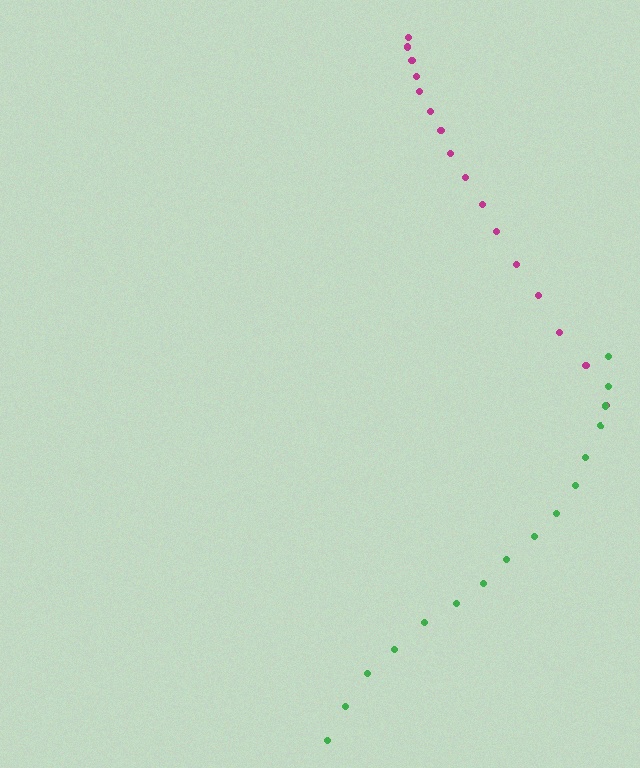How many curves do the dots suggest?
There are 2 distinct paths.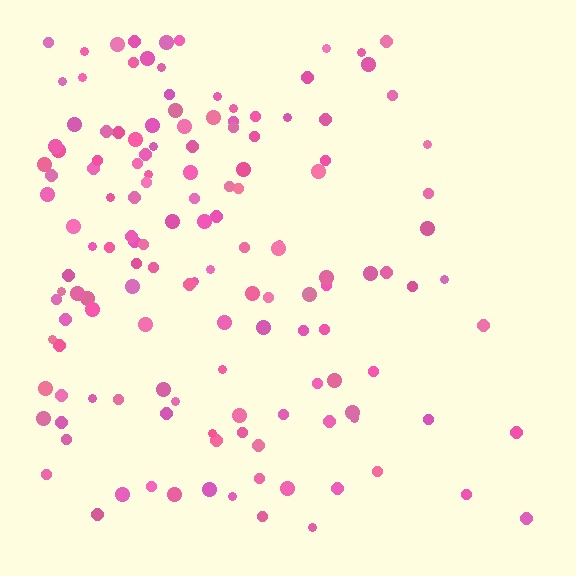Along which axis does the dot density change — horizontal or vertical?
Horizontal.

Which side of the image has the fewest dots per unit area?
The right.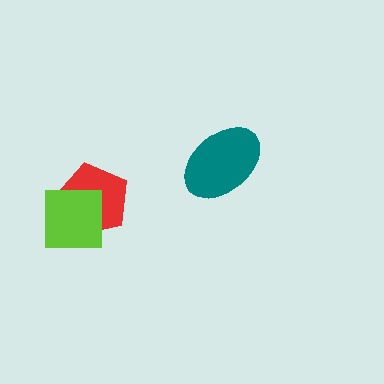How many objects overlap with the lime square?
1 object overlaps with the lime square.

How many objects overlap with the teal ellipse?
0 objects overlap with the teal ellipse.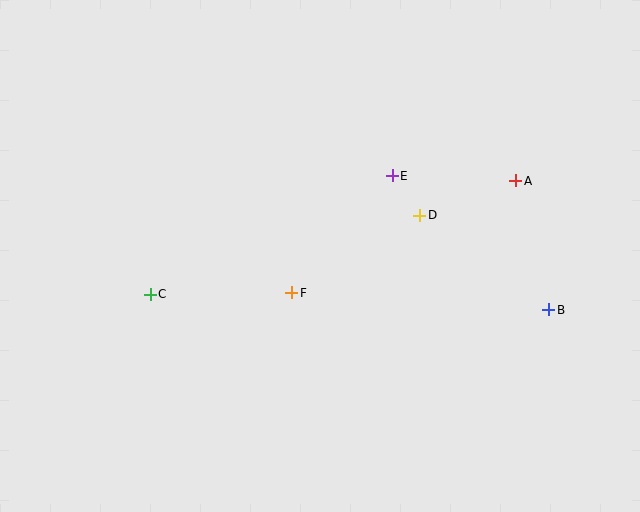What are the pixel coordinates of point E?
Point E is at (392, 176).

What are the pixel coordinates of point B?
Point B is at (549, 310).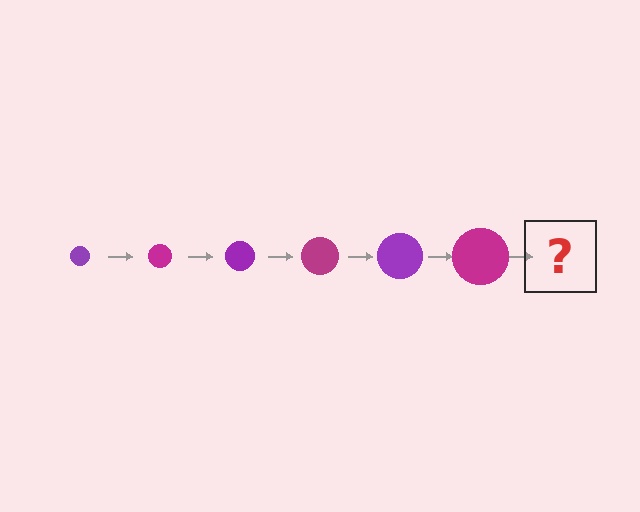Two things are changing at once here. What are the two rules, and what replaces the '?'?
The two rules are that the circle grows larger each step and the color cycles through purple and magenta. The '?' should be a purple circle, larger than the previous one.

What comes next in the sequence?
The next element should be a purple circle, larger than the previous one.